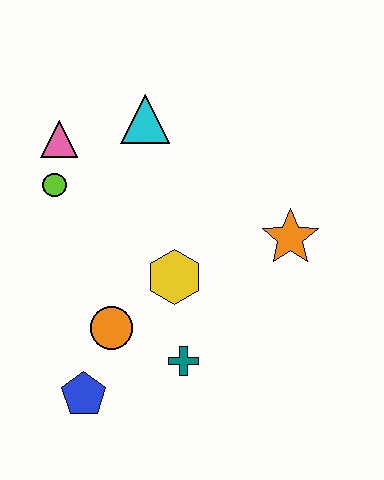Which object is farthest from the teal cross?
The pink triangle is farthest from the teal cross.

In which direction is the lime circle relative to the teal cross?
The lime circle is above the teal cross.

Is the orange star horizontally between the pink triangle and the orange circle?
No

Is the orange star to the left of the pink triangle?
No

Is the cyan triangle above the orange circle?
Yes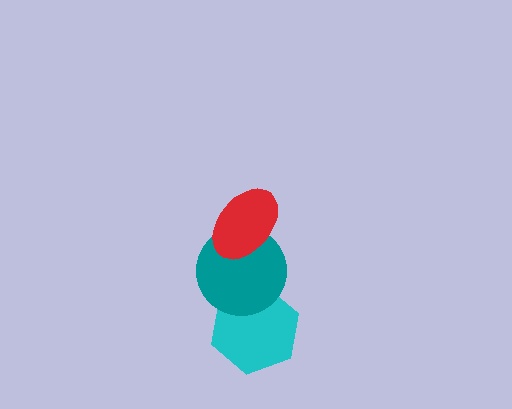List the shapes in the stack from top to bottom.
From top to bottom: the red ellipse, the teal circle, the cyan hexagon.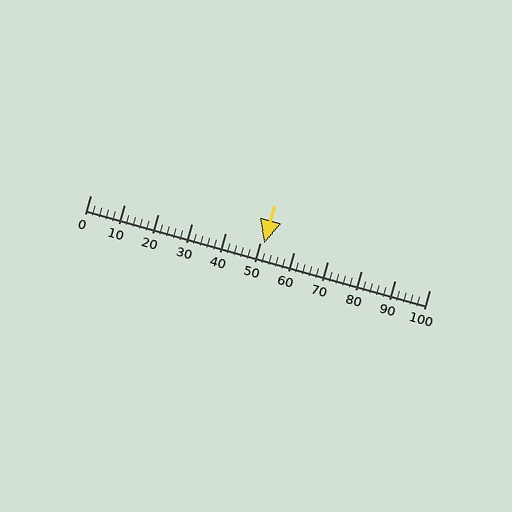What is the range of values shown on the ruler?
The ruler shows values from 0 to 100.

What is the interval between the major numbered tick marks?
The major tick marks are spaced 10 units apart.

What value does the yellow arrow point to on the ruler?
The yellow arrow points to approximately 51.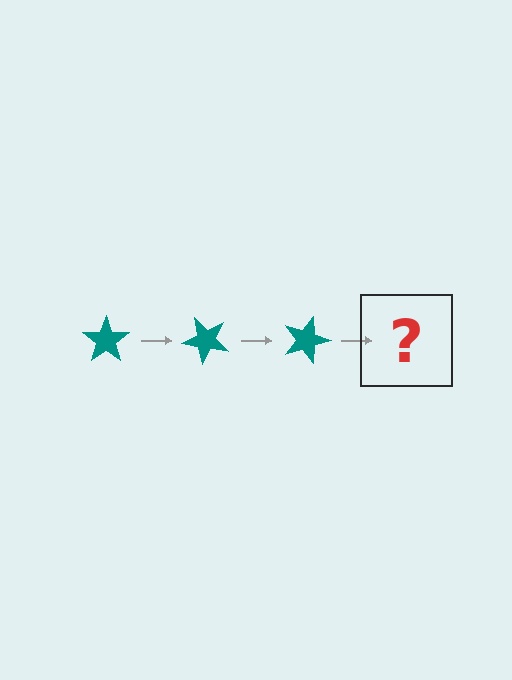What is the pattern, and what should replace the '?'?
The pattern is that the star rotates 45 degrees each step. The '?' should be a teal star rotated 135 degrees.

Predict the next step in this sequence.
The next step is a teal star rotated 135 degrees.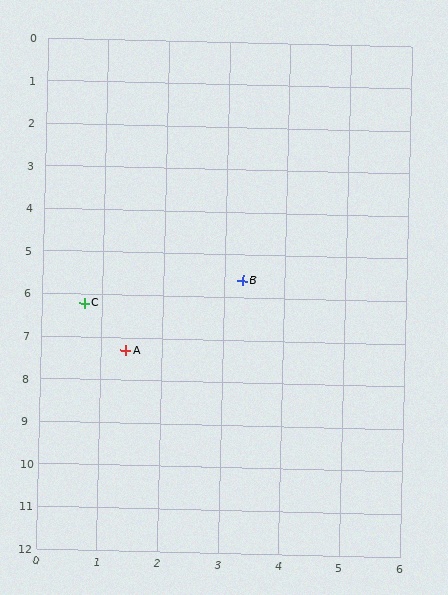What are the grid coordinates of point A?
Point A is at approximately (1.4, 7.3).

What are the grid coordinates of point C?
Point C is at approximately (0.7, 6.2).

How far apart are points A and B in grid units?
Points A and B are about 2.5 grid units apart.